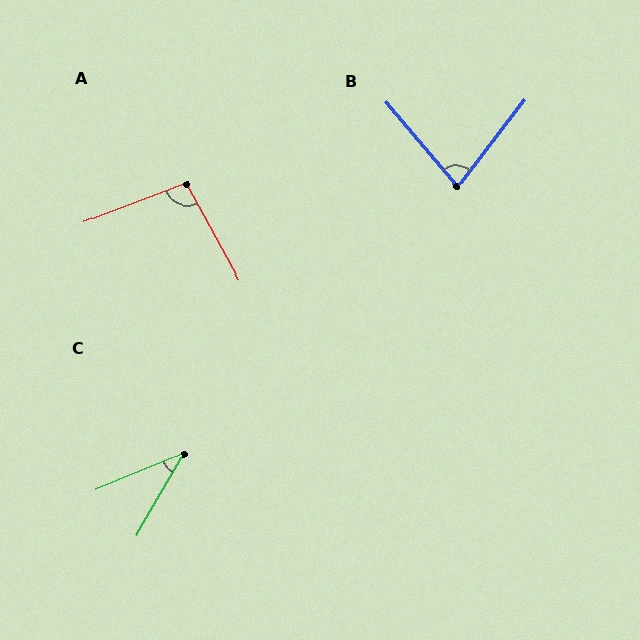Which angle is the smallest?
C, at approximately 38 degrees.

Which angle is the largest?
A, at approximately 98 degrees.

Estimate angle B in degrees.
Approximately 78 degrees.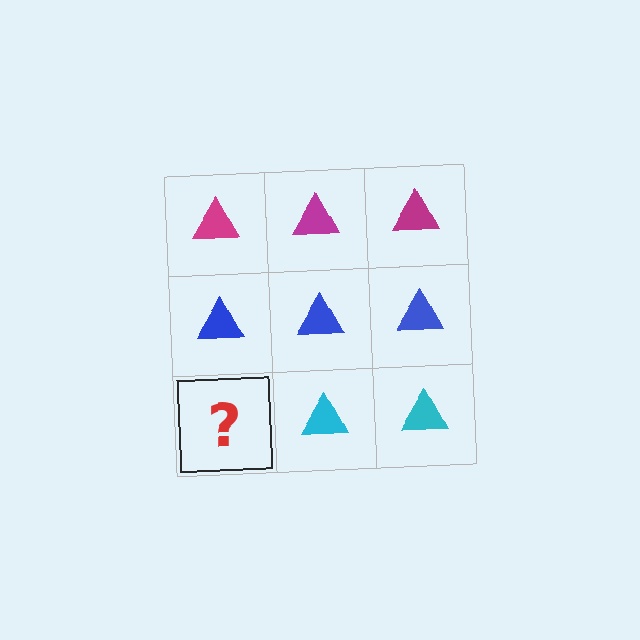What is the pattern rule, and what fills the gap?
The rule is that each row has a consistent color. The gap should be filled with a cyan triangle.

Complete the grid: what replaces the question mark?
The question mark should be replaced with a cyan triangle.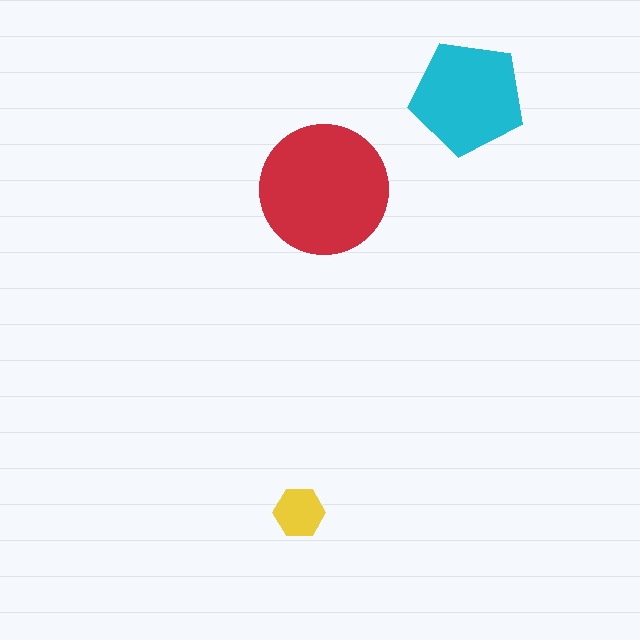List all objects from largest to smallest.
The red circle, the cyan pentagon, the yellow hexagon.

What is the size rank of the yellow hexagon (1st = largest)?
3rd.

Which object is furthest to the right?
The cyan pentagon is rightmost.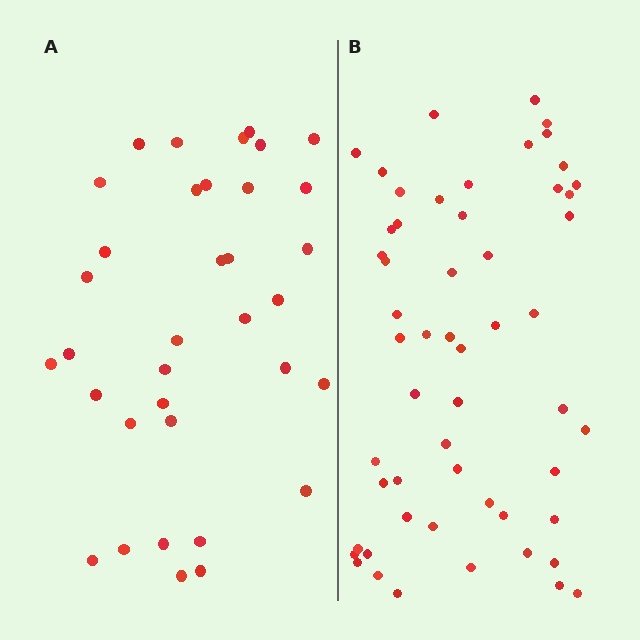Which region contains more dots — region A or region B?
Region B (the right region) has more dots.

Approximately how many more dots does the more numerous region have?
Region B has approximately 20 more dots than region A.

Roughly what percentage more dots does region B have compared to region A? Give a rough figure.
About 55% more.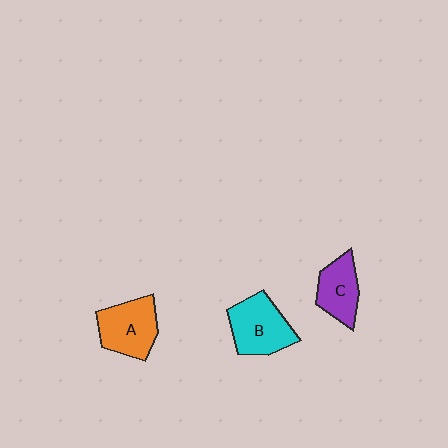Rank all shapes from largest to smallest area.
From largest to smallest: B (cyan), A (orange), C (purple).